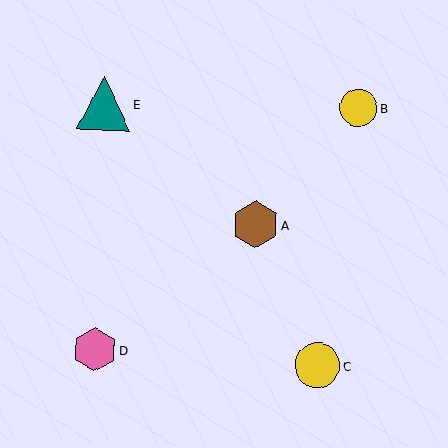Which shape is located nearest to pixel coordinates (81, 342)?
The pink hexagon (labeled D) at (95, 349) is nearest to that location.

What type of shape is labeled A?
Shape A is a brown hexagon.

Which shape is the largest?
The teal triangle (labeled E) is the largest.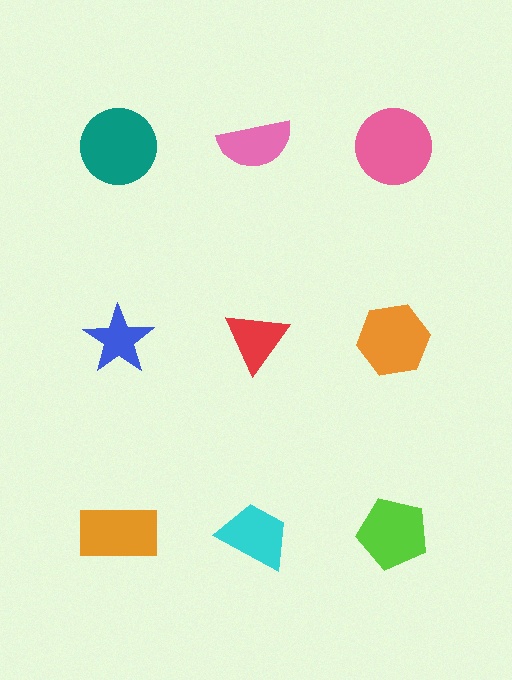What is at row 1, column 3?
A pink circle.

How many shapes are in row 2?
3 shapes.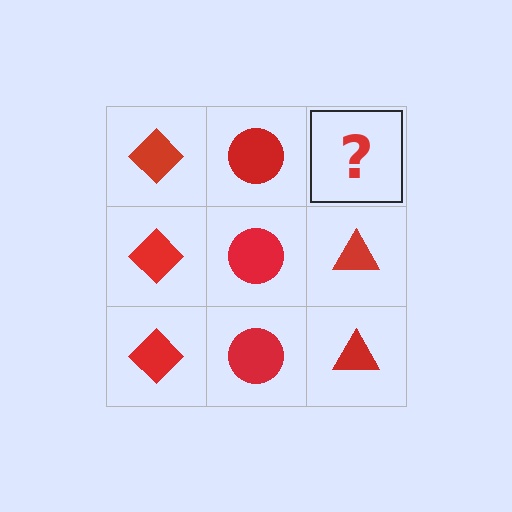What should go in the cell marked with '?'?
The missing cell should contain a red triangle.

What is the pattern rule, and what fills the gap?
The rule is that each column has a consistent shape. The gap should be filled with a red triangle.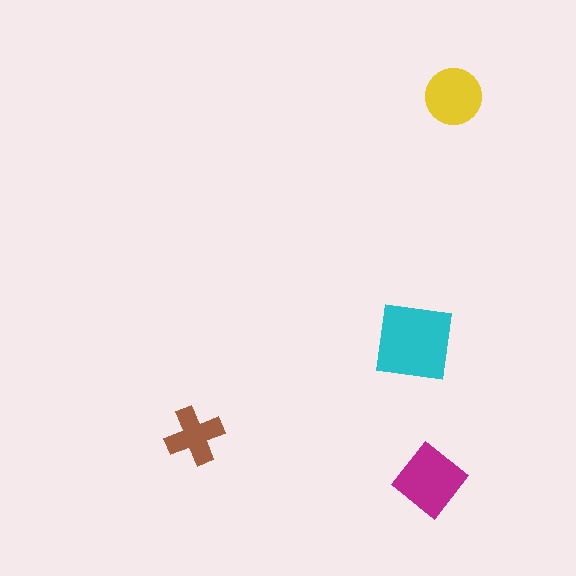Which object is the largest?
The cyan square.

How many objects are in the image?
There are 4 objects in the image.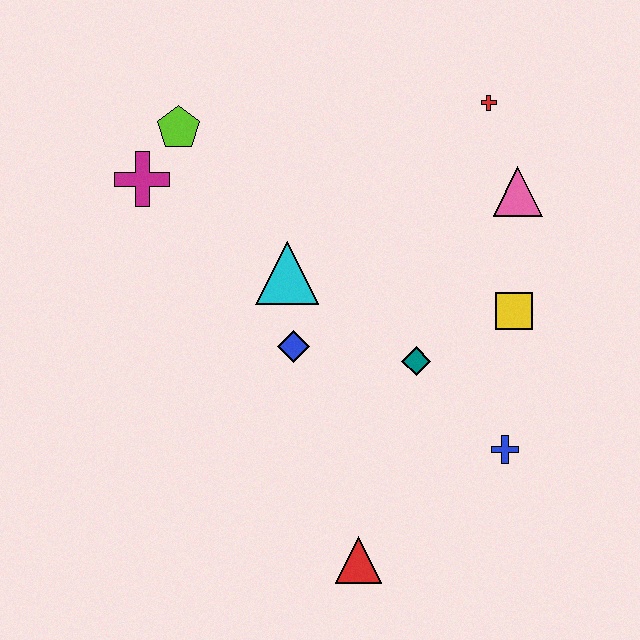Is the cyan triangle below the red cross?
Yes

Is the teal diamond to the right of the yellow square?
No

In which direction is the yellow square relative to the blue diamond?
The yellow square is to the right of the blue diamond.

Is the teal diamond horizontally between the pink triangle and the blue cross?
No